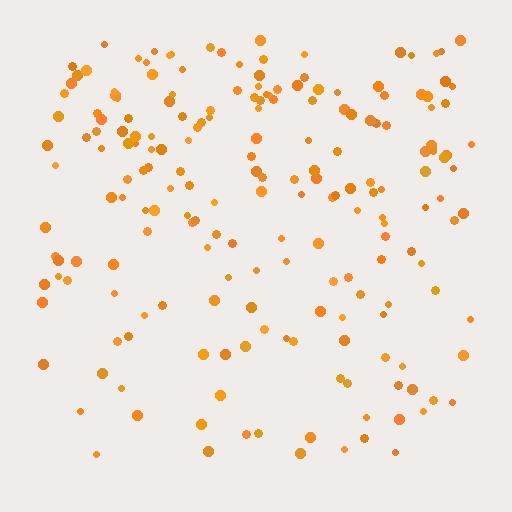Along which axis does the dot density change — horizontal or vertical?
Vertical.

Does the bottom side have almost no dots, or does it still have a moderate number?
Still a moderate number, just noticeably fewer than the top.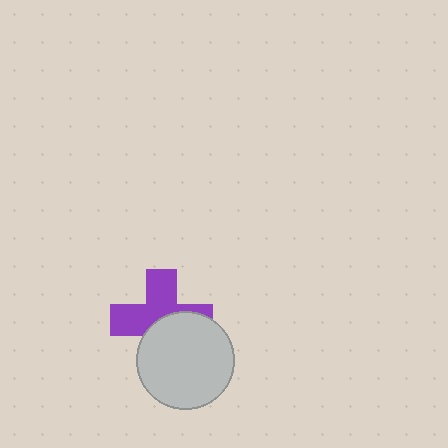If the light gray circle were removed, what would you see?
You would see the complete purple cross.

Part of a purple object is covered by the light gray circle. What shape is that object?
It is a cross.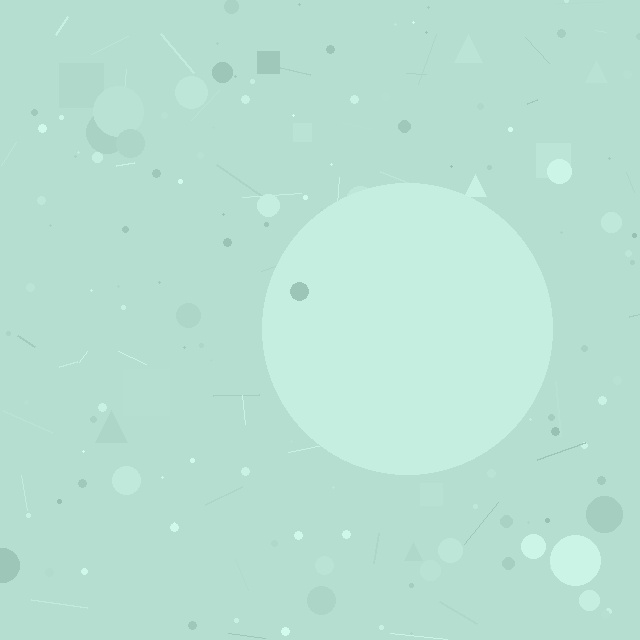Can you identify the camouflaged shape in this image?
The camouflaged shape is a circle.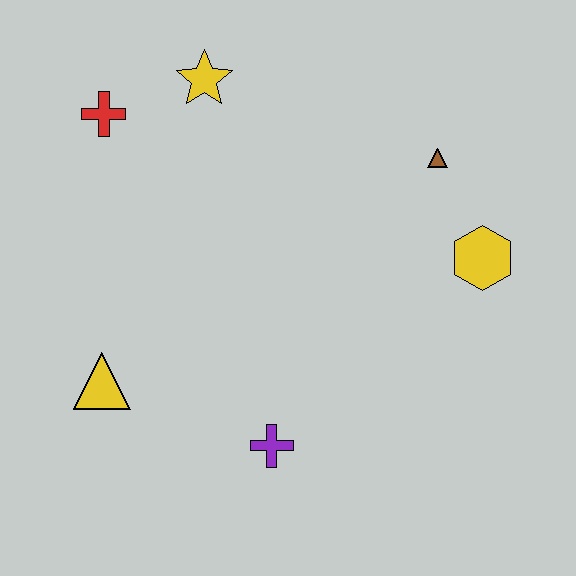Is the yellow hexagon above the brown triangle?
No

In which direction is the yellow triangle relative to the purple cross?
The yellow triangle is to the left of the purple cross.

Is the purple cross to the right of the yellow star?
Yes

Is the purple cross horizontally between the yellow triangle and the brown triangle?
Yes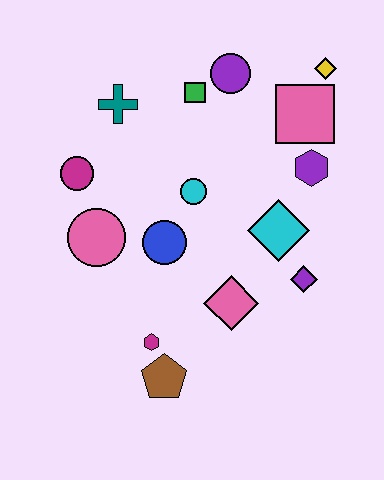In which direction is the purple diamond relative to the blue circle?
The purple diamond is to the right of the blue circle.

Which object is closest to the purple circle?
The green square is closest to the purple circle.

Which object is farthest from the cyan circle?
The brown pentagon is farthest from the cyan circle.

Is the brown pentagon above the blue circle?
No